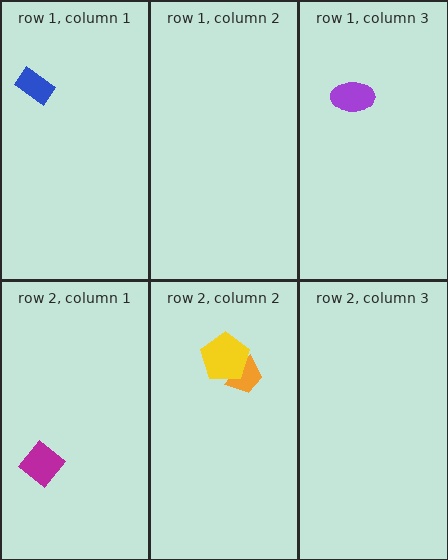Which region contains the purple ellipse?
The row 1, column 3 region.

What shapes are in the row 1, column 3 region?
The purple ellipse.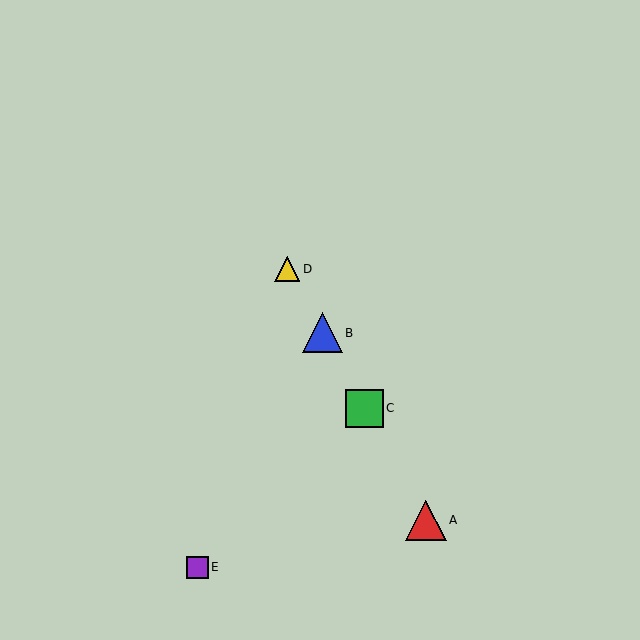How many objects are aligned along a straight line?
4 objects (A, B, C, D) are aligned along a straight line.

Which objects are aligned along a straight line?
Objects A, B, C, D are aligned along a straight line.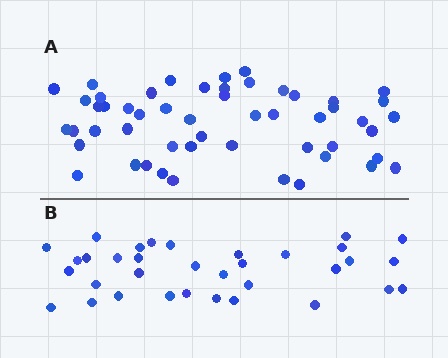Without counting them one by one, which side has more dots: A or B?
Region A (the top region) has more dots.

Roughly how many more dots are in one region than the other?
Region A has approximately 20 more dots than region B.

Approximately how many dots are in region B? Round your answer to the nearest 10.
About 30 dots. (The exact count is 34, which rounds to 30.)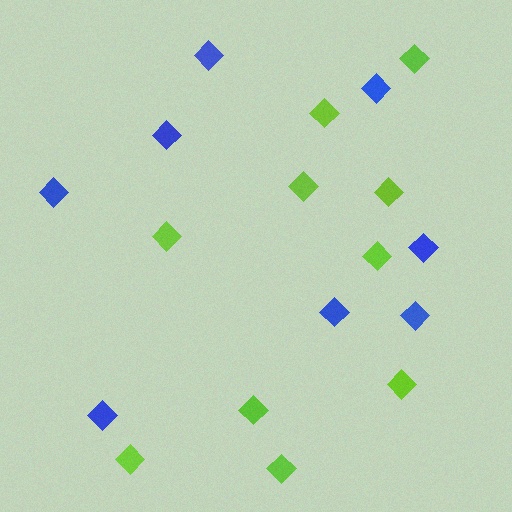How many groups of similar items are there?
There are 2 groups: one group of blue diamonds (8) and one group of lime diamonds (10).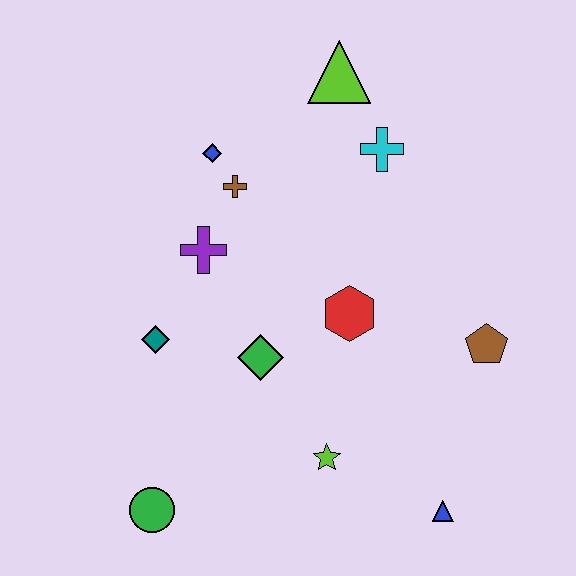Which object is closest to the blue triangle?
The lime star is closest to the blue triangle.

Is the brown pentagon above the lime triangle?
No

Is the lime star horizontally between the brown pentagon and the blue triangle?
No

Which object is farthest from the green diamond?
The lime triangle is farthest from the green diamond.